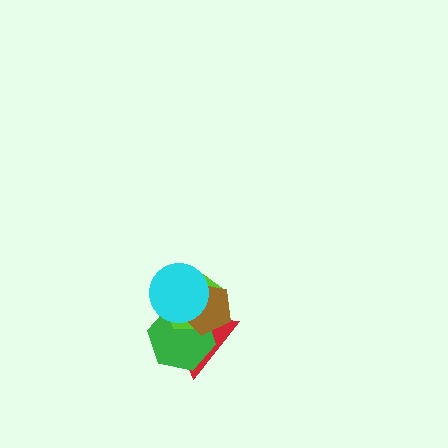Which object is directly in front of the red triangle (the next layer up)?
The green hexagon is directly in front of the red triangle.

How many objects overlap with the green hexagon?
4 objects overlap with the green hexagon.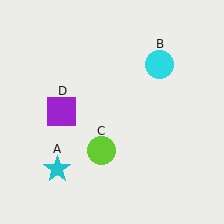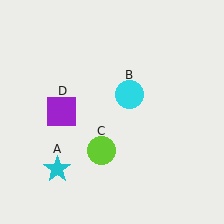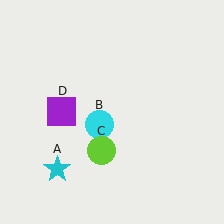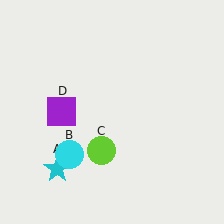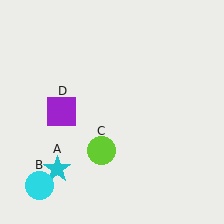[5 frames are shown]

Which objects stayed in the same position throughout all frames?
Cyan star (object A) and lime circle (object C) and purple square (object D) remained stationary.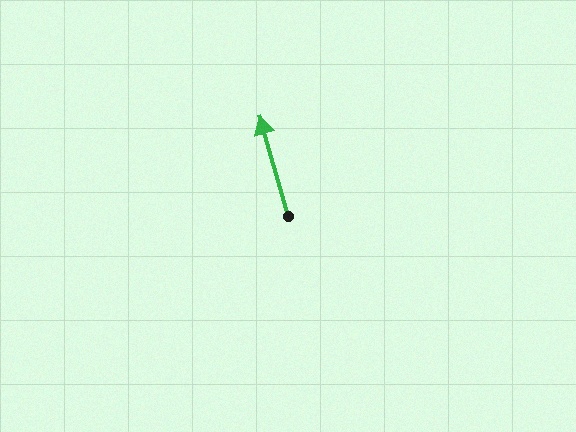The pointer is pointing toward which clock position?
Roughly 11 o'clock.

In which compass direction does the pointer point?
North.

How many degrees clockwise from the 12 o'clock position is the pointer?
Approximately 344 degrees.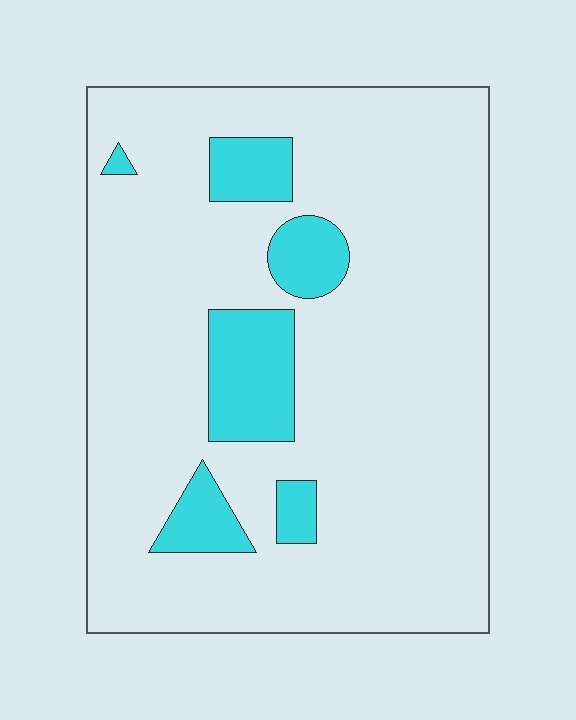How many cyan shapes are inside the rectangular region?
6.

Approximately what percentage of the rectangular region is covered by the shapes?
Approximately 15%.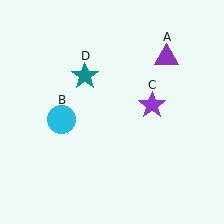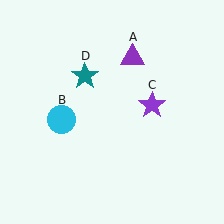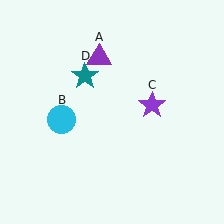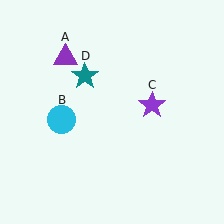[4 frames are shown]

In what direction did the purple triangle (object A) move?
The purple triangle (object A) moved left.